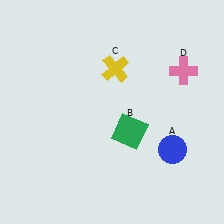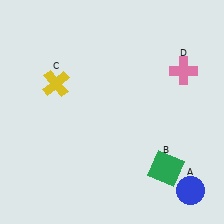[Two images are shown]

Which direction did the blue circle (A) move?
The blue circle (A) moved down.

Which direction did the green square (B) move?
The green square (B) moved down.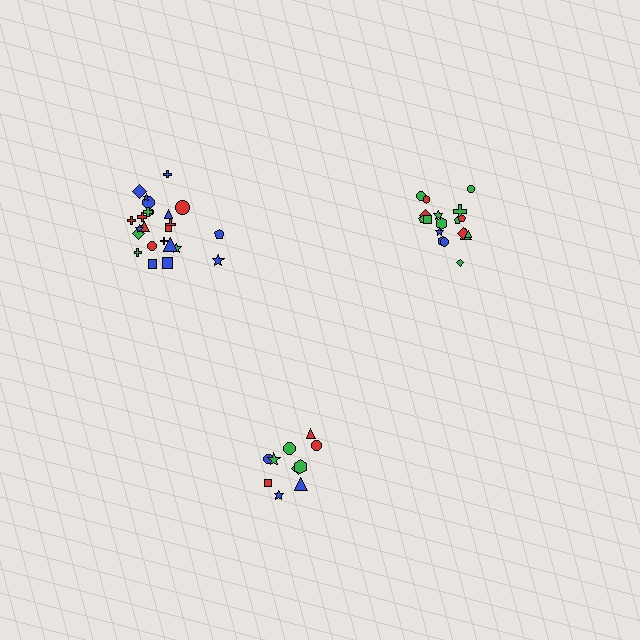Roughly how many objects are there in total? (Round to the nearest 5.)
Roughly 55 objects in total.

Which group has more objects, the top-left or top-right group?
The top-left group.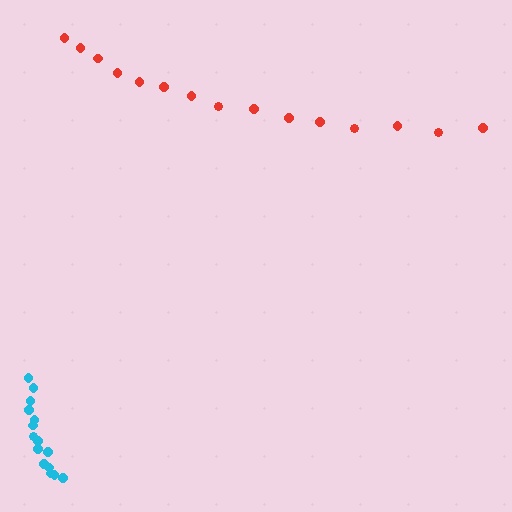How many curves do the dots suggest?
There are 2 distinct paths.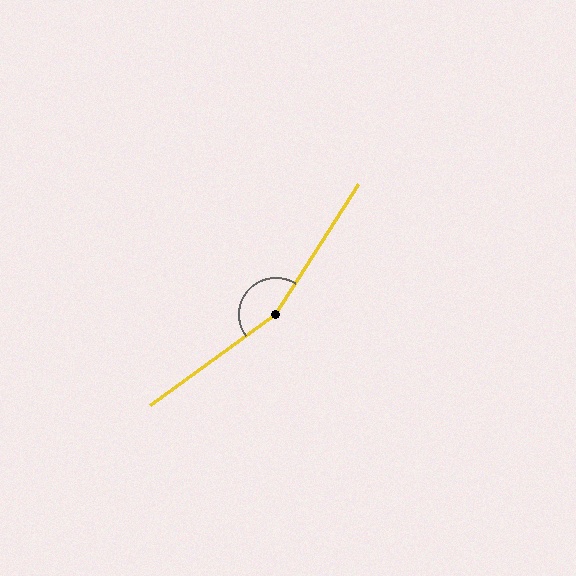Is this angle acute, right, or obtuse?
It is obtuse.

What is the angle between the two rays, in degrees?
Approximately 158 degrees.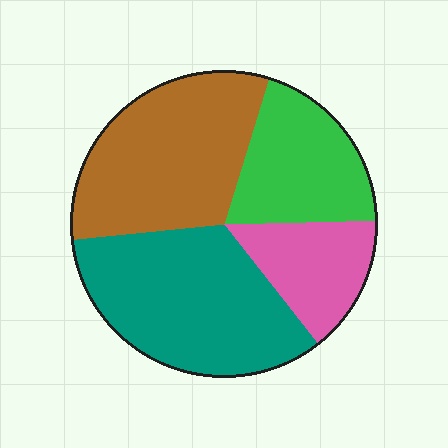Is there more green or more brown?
Brown.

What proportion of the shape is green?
Green takes up about one fifth (1/5) of the shape.